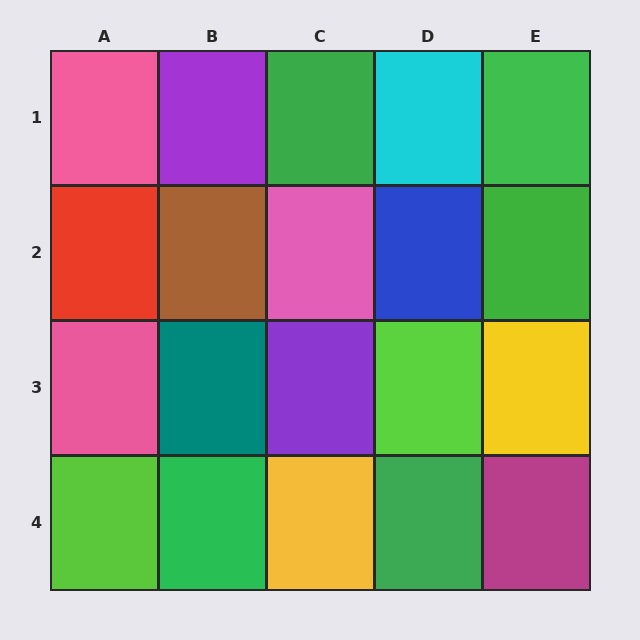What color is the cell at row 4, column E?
Magenta.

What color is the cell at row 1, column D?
Cyan.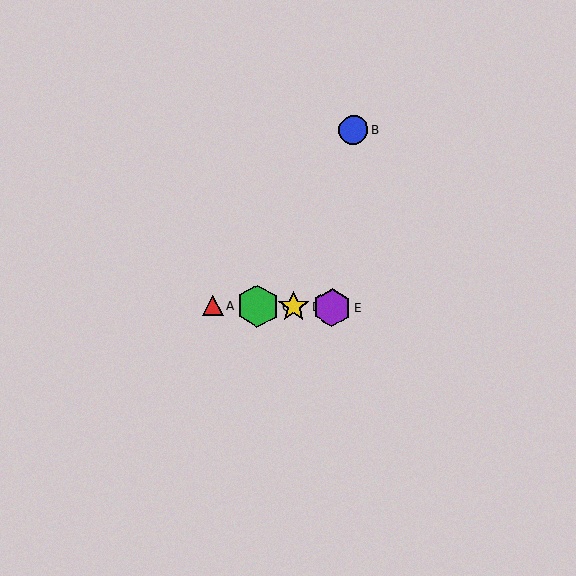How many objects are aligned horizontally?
4 objects (A, C, D, E) are aligned horizontally.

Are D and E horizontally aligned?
Yes, both are at y≈307.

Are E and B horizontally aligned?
No, E is at y≈307 and B is at y≈130.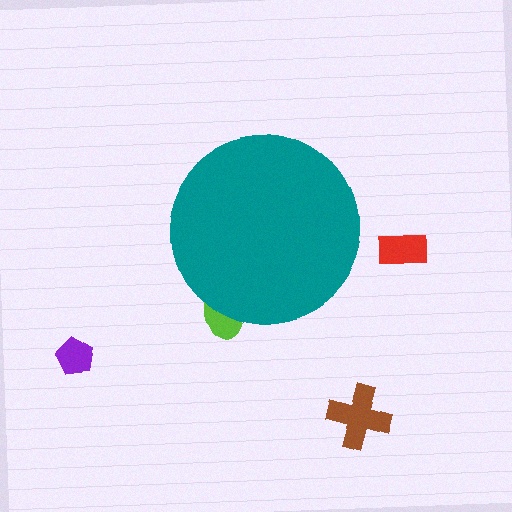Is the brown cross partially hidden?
No, the brown cross is fully visible.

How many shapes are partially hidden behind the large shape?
1 shape is partially hidden.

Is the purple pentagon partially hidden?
No, the purple pentagon is fully visible.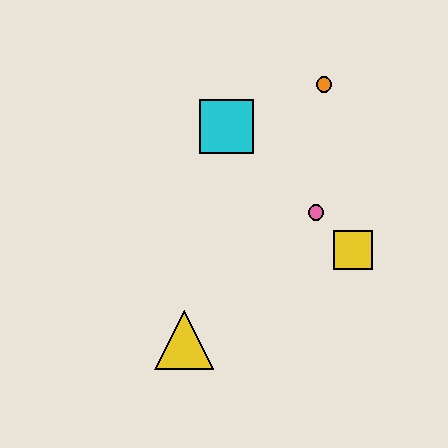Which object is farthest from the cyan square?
The yellow triangle is farthest from the cyan square.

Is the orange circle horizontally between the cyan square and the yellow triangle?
No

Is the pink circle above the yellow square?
Yes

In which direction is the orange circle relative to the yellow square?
The orange circle is above the yellow square.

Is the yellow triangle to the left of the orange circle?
Yes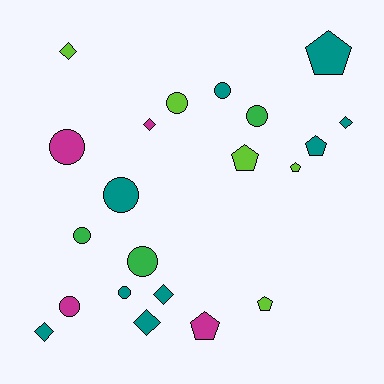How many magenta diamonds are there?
There is 1 magenta diamond.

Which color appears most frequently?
Teal, with 9 objects.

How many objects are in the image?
There are 21 objects.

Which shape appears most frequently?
Circle, with 9 objects.